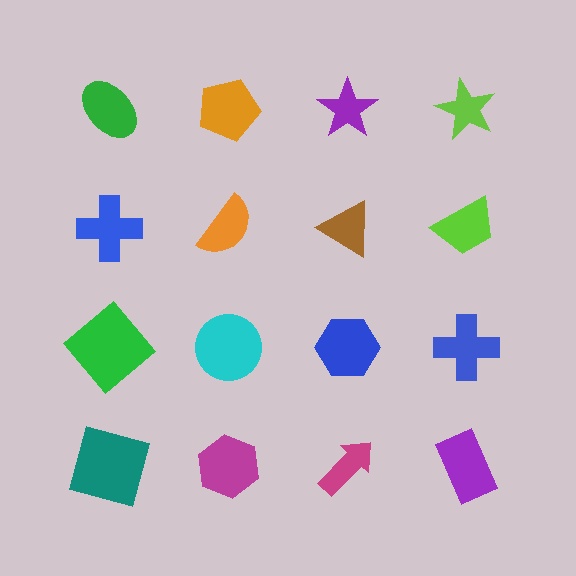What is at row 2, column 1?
A blue cross.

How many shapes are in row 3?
4 shapes.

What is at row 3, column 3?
A blue hexagon.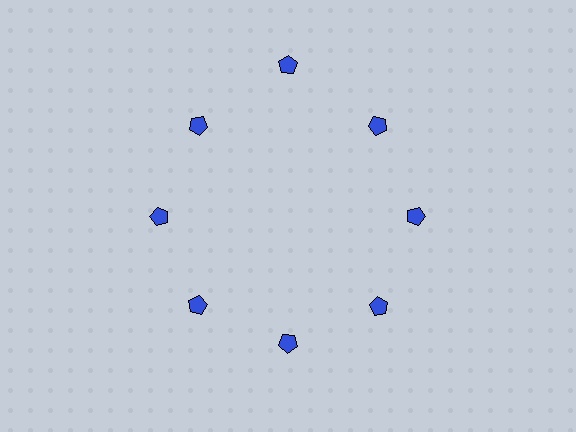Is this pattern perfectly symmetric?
No. The 8 blue pentagons are arranged in a ring, but one element near the 12 o'clock position is pushed outward from the center, breaking the 8-fold rotational symmetry.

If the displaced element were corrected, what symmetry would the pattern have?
It would have 8-fold rotational symmetry — the pattern would map onto itself every 45 degrees.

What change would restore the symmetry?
The symmetry would be restored by moving it inward, back onto the ring so that all 8 pentagons sit at equal angles and equal distance from the center.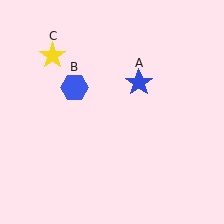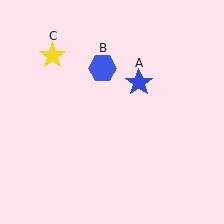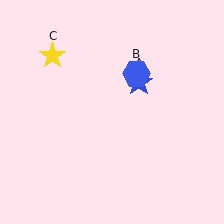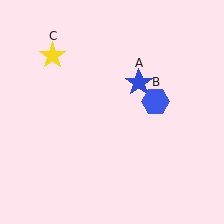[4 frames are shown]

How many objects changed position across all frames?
1 object changed position: blue hexagon (object B).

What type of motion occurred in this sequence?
The blue hexagon (object B) rotated clockwise around the center of the scene.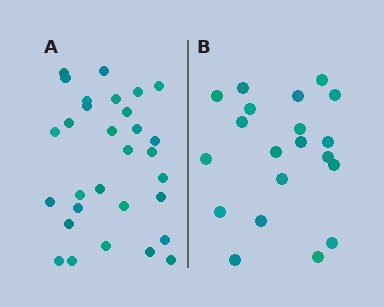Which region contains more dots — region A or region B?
Region A (the left region) has more dots.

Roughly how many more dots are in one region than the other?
Region A has roughly 10 or so more dots than region B.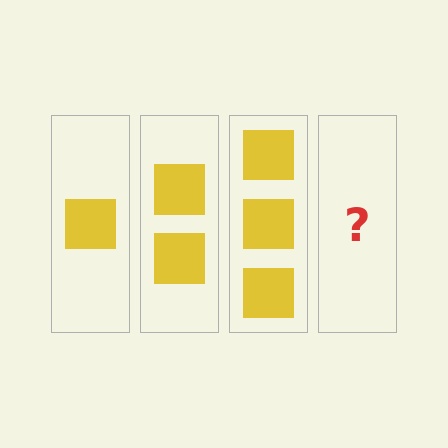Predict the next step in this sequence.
The next step is 4 squares.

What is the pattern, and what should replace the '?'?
The pattern is that each step adds one more square. The '?' should be 4 squares.